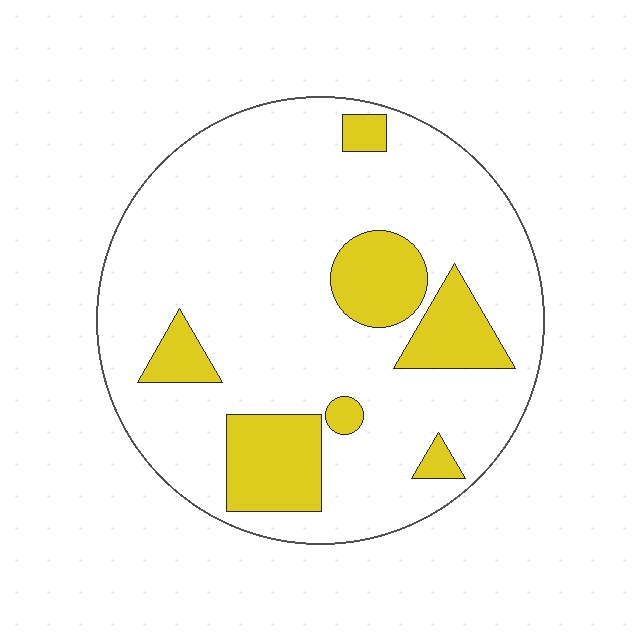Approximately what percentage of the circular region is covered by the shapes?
Approximately 20%.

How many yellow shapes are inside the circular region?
7.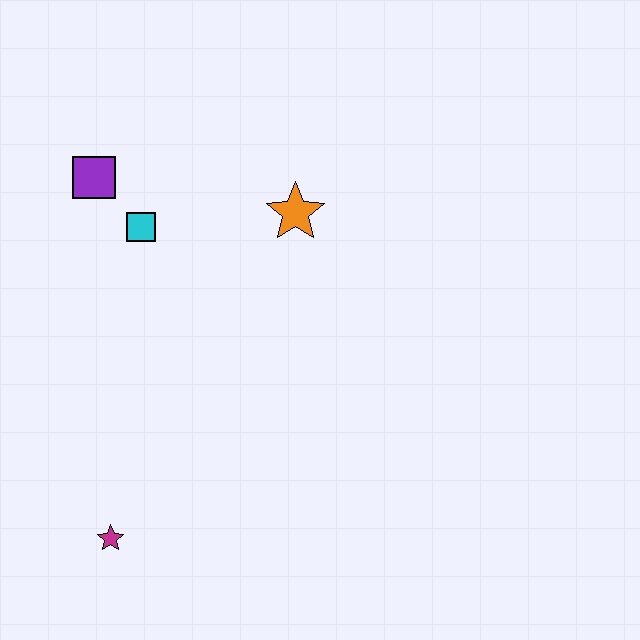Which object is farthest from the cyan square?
The magenta star is farthest from the cyan square.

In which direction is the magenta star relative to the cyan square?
The magenta star is below the cyan square.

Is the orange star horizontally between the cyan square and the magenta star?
No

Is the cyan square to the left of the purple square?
No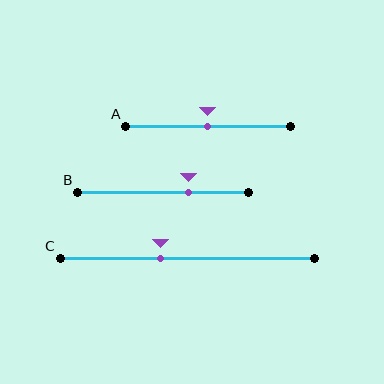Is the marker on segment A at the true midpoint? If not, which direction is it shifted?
Yes, the marker on segment A is at the true midpoint.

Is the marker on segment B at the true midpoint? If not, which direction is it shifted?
No, the marker on segment B is shifted to the right by about 15% of the segment length.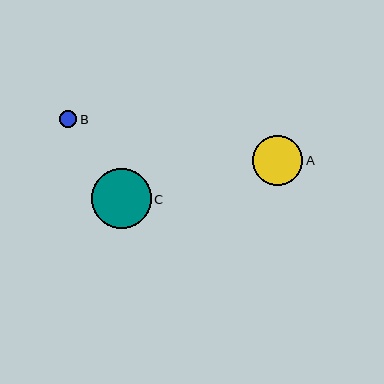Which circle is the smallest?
Circle B is the smallest with a size of approximately 17 pixels.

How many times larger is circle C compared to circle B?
Circle C is approximately 3.4 times the size of circle B.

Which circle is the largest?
Circle C is the largest with a size of approximately 60 pixels.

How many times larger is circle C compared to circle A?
Circle C is approximately 1.2 times the size of circle A.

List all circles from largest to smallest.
From largest to smallest: C, A, B.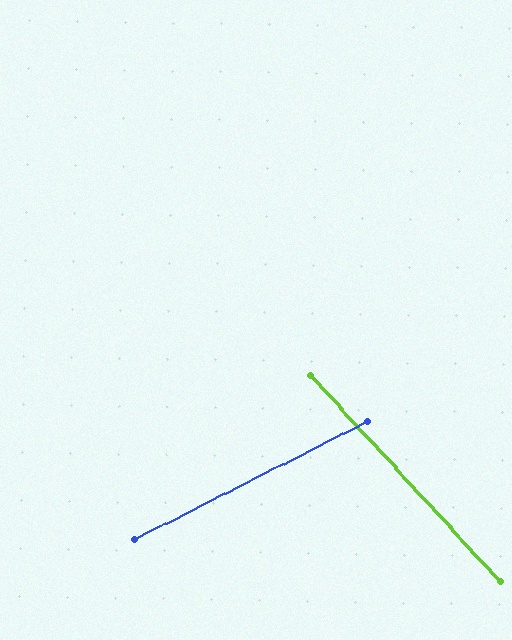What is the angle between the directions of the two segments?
Approximately 74 degrees.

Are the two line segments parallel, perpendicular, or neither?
Neither parallel nor perpendicular — they differ by about 74°.